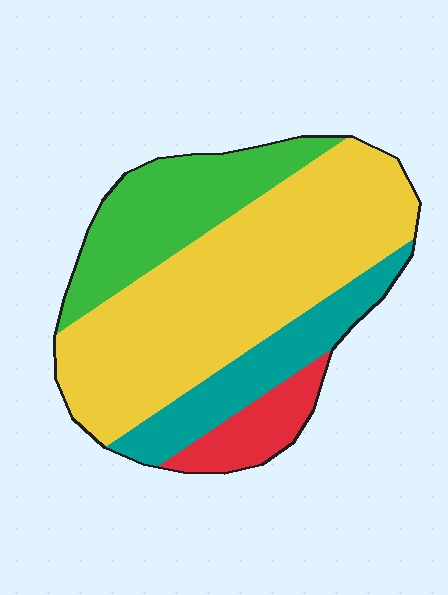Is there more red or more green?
Green.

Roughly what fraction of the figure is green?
Green covers about 20% of the figure.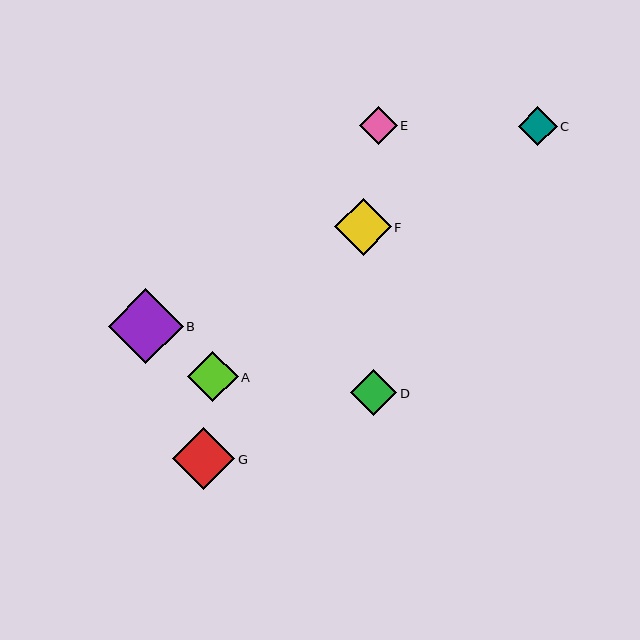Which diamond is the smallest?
Diamond E is the smallest with a size of approximately 38 pixels.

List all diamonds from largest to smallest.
From largest to smallest: B, G, F, A, D, C, E.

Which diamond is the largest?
Diamond B is the largest with a size of approximately 75 pixels.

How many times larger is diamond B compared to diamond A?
Diamond B is approximately 1.5 times the size of diamond A.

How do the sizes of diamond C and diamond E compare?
Diamond C and diamond E are approximately the same size.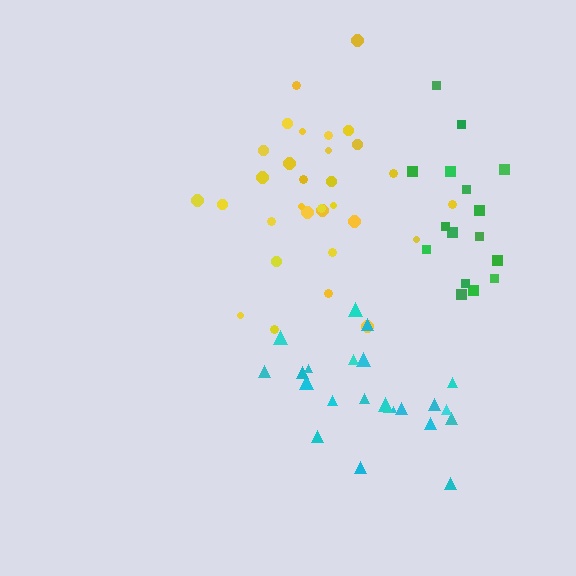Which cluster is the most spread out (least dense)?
Green.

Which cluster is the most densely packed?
Cyan.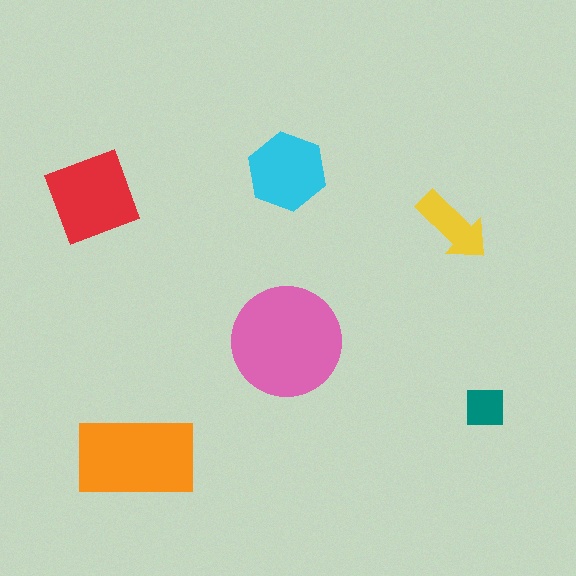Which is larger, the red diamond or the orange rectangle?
The orange rectangle.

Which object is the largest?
The pink circle.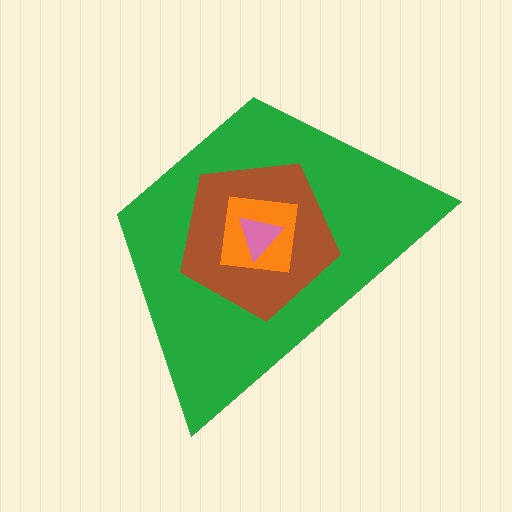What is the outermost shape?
The green trapezoid.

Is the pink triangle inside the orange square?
Yes.